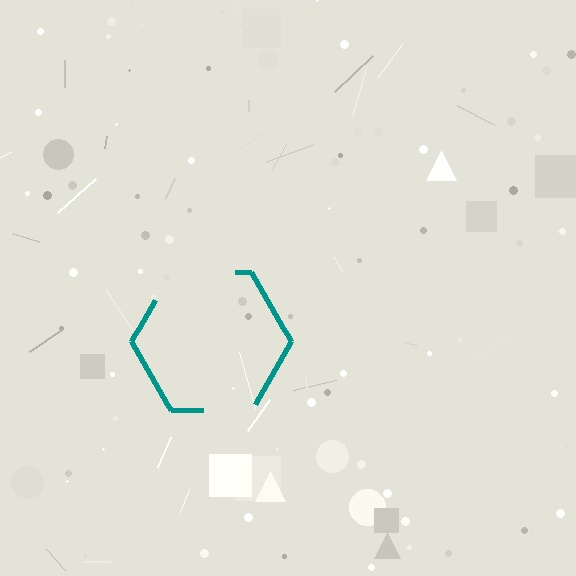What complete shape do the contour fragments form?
The contour fragments form a hexagon.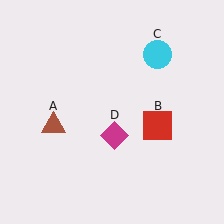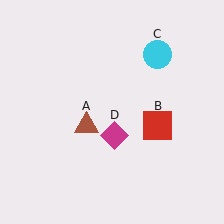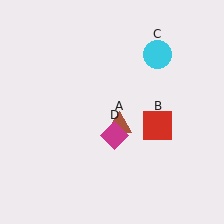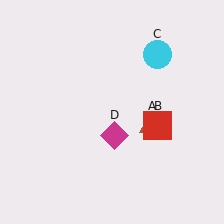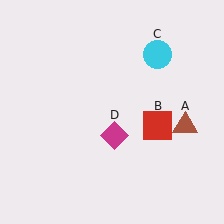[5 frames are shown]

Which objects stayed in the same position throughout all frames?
Red square (object B) and cyan circle (object C) and magenta diamond (object D) remained stationary.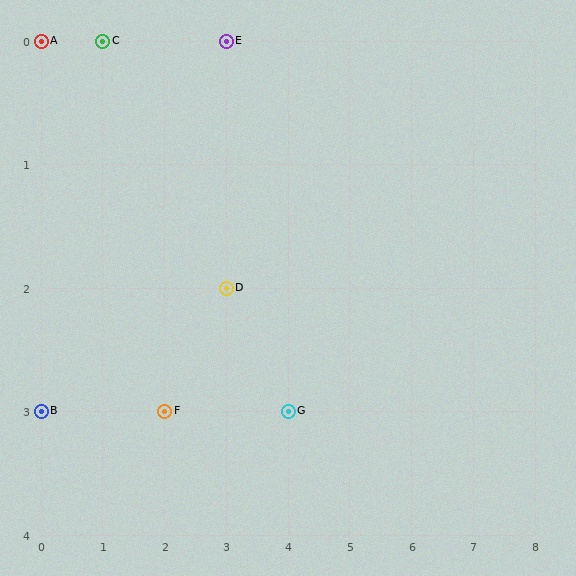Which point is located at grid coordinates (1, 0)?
Point C is at (1, 0).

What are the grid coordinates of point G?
Point G is at grid coordinates (4, 3).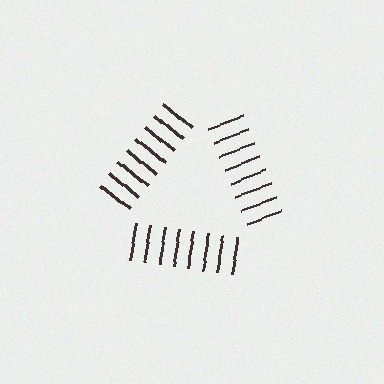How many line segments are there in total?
24 — 8 along each of the 3 edges.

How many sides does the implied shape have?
3 sides — the line-ends trace a triangle.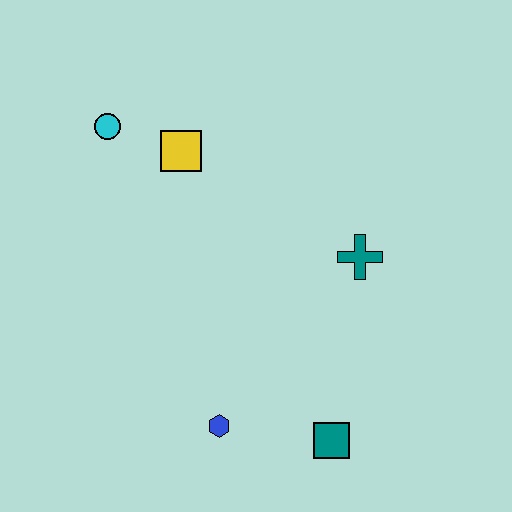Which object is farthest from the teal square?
The cyan circle is farthest from the teal square.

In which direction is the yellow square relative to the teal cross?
The yellow square is to the left of the teal cross.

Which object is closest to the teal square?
The blue hexagon is closest to the teal square.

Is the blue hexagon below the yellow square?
Yes